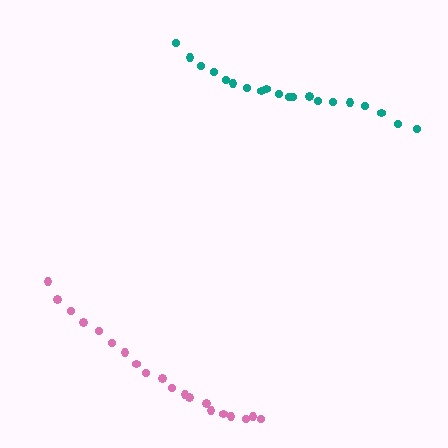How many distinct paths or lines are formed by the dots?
There are 2 distinct paths.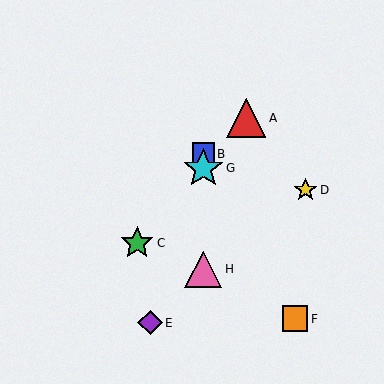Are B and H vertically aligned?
Yes, both are at x≈203.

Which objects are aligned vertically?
Objects B, G, H are aligned vertically.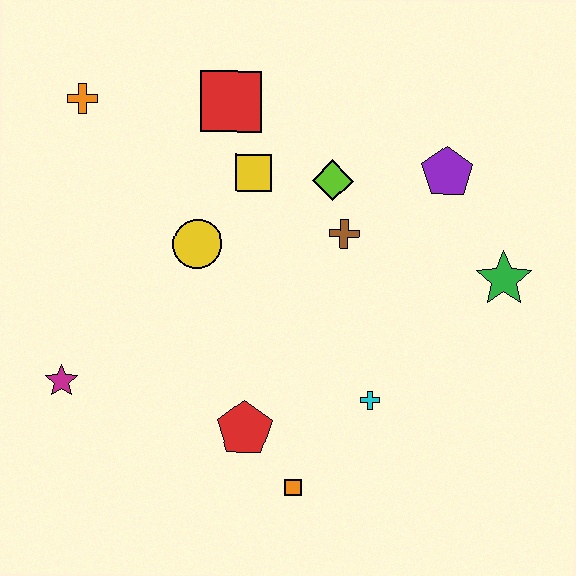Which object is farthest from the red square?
The orange square is farthest from the red square.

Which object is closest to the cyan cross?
The orange square is closest to the cyan cross.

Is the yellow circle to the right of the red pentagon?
No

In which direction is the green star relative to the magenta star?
The green star is to the right of the magenta star.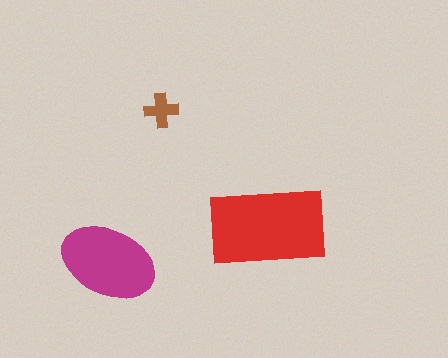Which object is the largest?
The red rectangle.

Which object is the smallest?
The brown cross.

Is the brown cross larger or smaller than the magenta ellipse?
Smaller.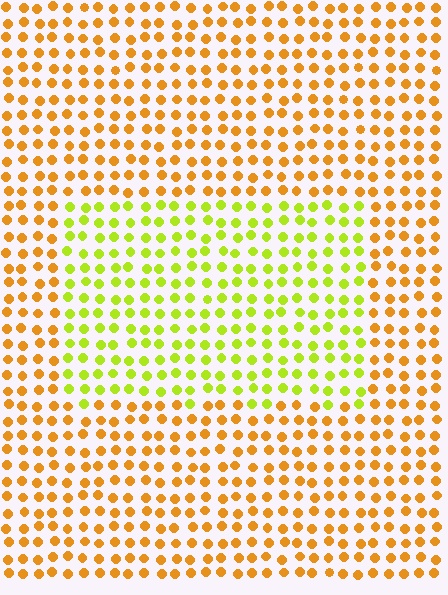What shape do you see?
I see a rectangle.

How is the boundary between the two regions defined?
The boundary is defined purely by a slight shift in hue (about 44 degrees). Spacing, size, and orientation are identical on both sides.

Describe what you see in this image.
The image is filled with small orange elements in a uniform arrangement. A rectangle-shaped region is visible where the elements are tinted to a slightly different hue, forming a subtle color boundary.